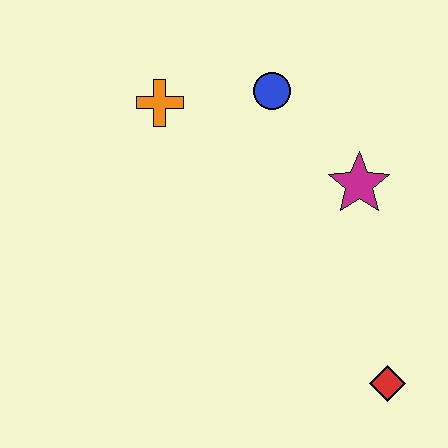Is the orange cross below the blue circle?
Yes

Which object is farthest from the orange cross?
The red diamond is farthest from the orange cross.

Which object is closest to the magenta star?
The blue circle is closest to the magenta star.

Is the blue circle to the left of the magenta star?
Yes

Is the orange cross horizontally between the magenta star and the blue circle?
No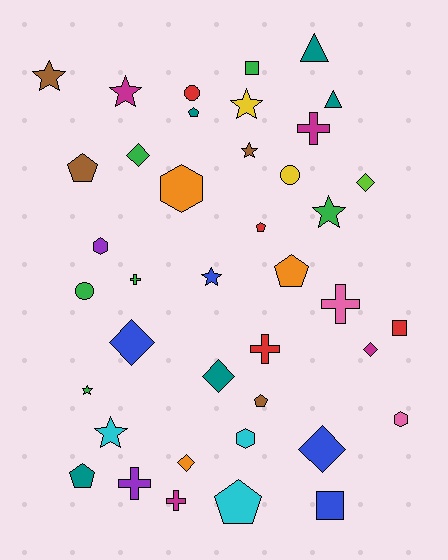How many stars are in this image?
There are 8 stars.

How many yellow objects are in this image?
There are 2 yellow objects.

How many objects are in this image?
There are 40 objects.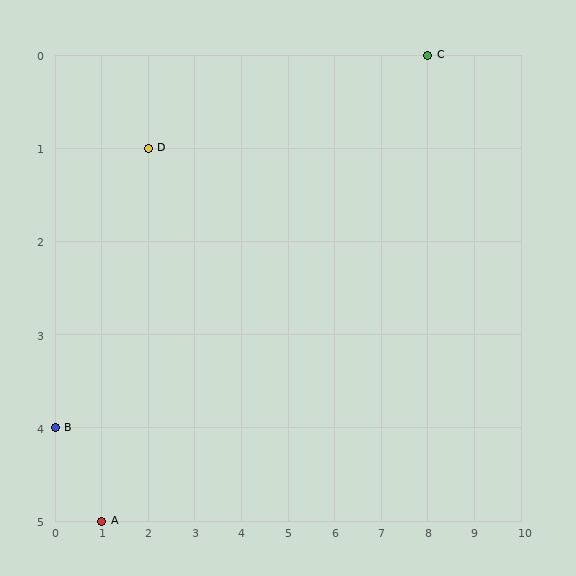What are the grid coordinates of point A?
Point A is at grid coordinates (1, 5).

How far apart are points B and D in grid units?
Points B and D are 2 columns and 3 rows apart (about 3.6 grid units diagonally).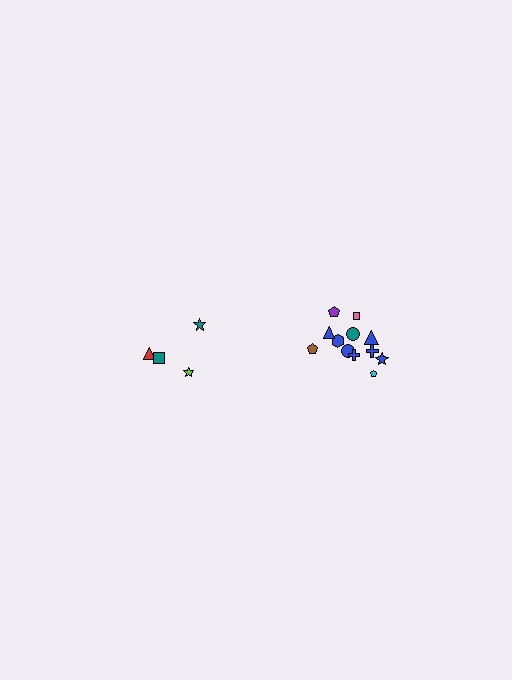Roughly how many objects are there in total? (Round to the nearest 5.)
Roughly 15 objects in total.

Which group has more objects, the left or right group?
The right group.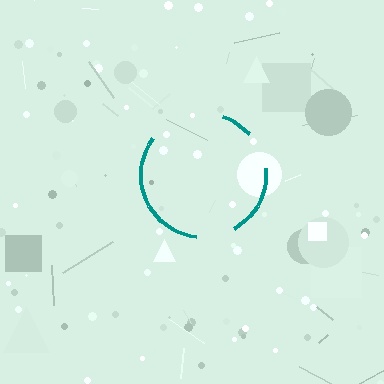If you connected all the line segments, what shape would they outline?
They would outline a circle.